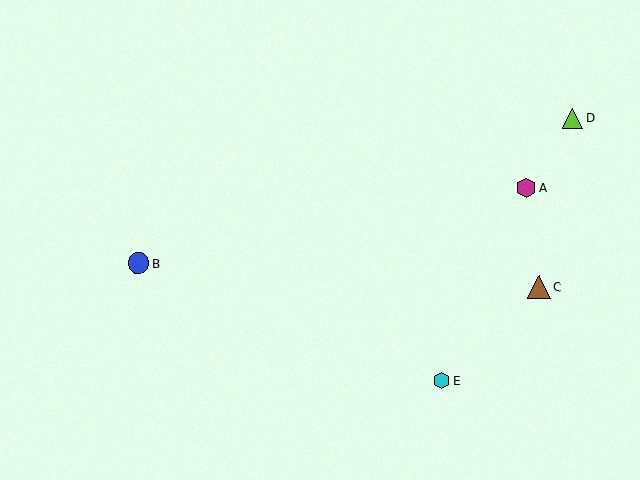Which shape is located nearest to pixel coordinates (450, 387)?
The cyan hexagon (labeled E) at (442, 380) is nearest to that location.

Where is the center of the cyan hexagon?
The center of the cyan hexagon is at (442, 380).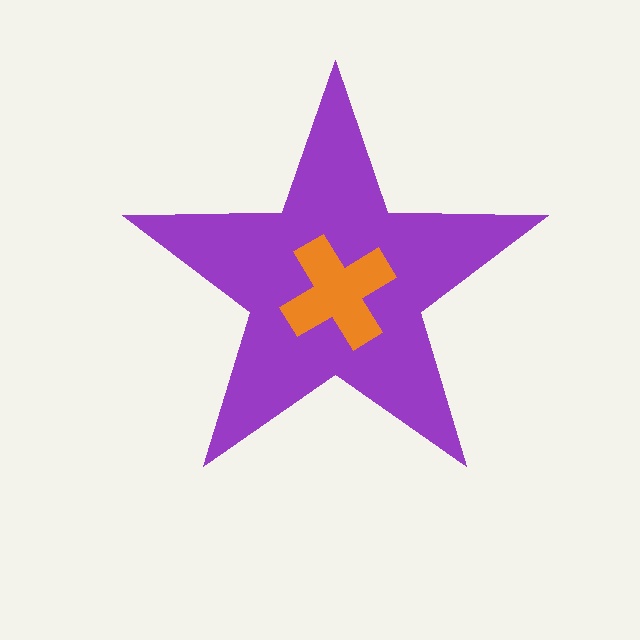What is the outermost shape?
The purple star.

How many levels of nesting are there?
2.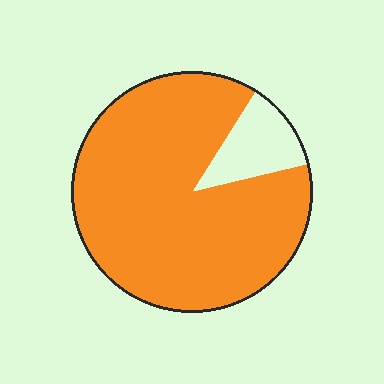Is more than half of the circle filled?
Yes.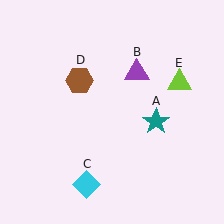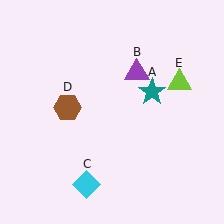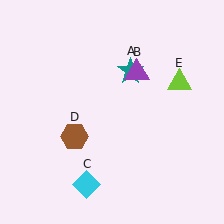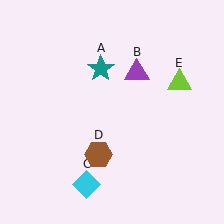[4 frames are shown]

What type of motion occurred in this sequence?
The teal star (object A), brown hexagon (object D) rotated counterclockwise around the center of the scene.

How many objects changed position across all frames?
2 objects changed position: teal star (object A), brown hexagon (object D).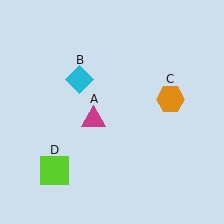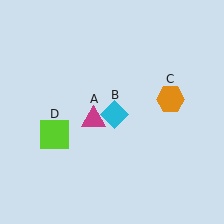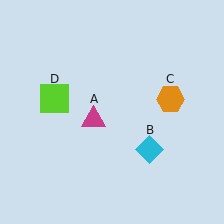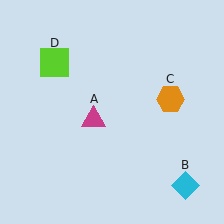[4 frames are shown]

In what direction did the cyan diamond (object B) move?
The cyan diamond (object B) moved down and to the right.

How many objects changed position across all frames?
2 objects changed position: cyan diamond (object B), lime square (object D).